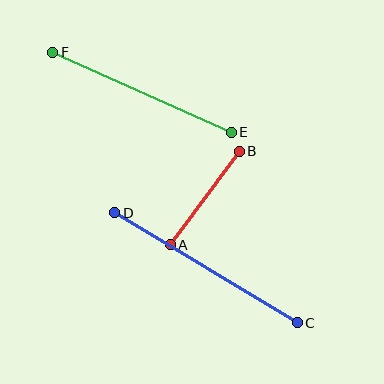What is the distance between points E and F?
The distance is approximately 196 pixels.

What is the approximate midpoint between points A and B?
The midpoint is at approximately (205, 198) pixels.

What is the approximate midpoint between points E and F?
The midpoint is at approximately (142, 92) pixels.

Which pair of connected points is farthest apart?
Points C and D are farthest apart.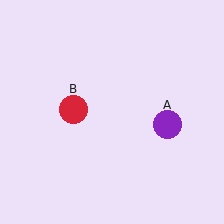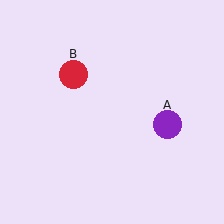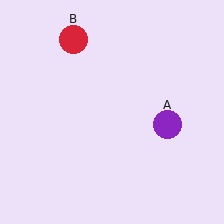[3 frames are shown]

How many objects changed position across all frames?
1 object changed position: red circle (object B).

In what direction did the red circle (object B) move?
The red circle (object B) moved up.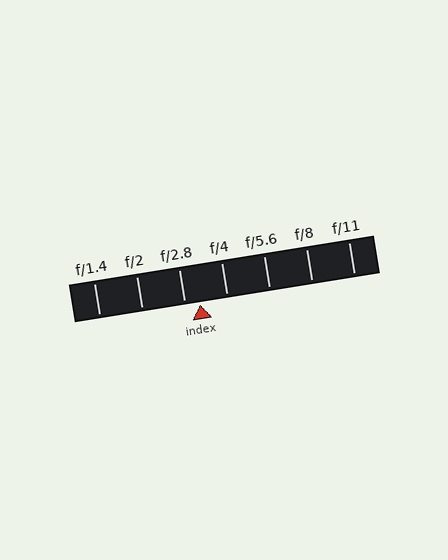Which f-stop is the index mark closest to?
The index mark is closest to f/2.8.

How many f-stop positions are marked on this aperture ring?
There are 7 f-stop positions marked.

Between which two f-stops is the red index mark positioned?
The index mark is between f/2.8 and f/4.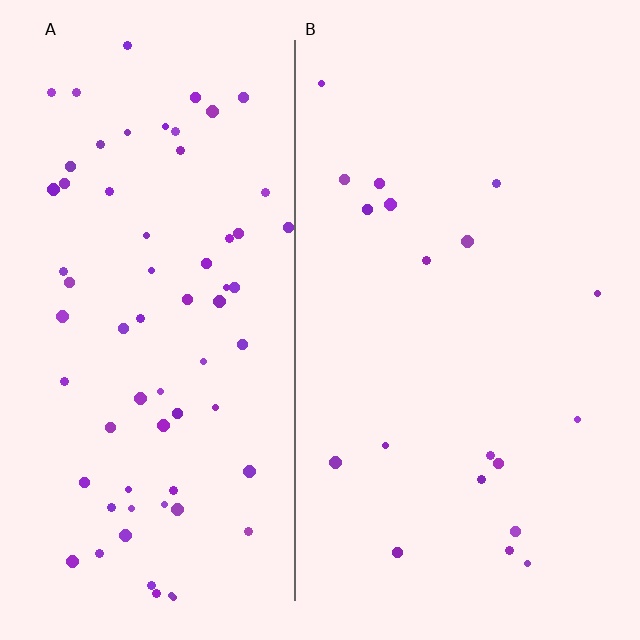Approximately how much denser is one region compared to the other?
Approximately 3.5× — region A over region B.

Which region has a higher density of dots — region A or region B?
A (the left).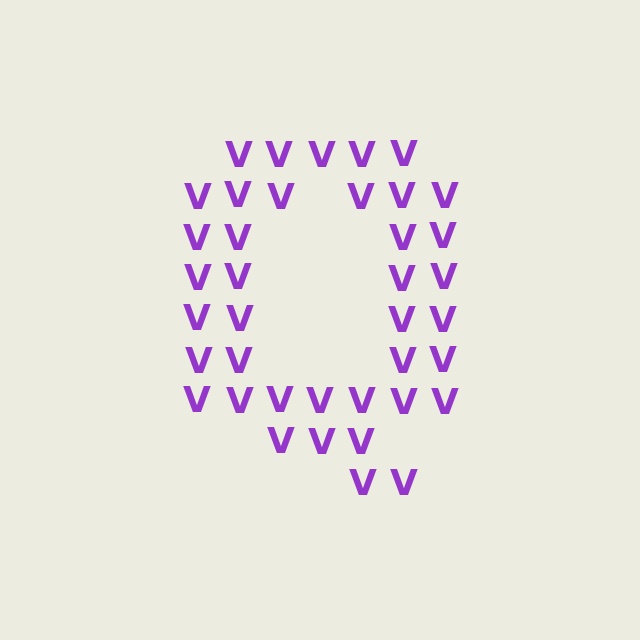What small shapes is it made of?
It is made of small letter V's.